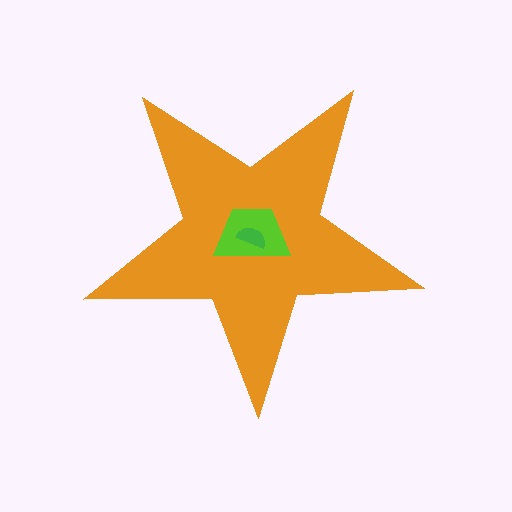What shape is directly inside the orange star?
The lime trapezoid.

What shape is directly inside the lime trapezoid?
The green semicircle.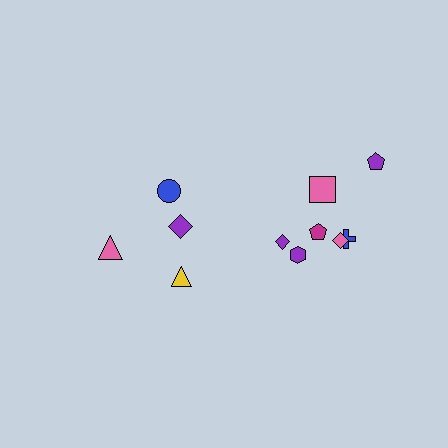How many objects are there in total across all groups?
There are 11 objects.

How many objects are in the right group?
There are 7 objects.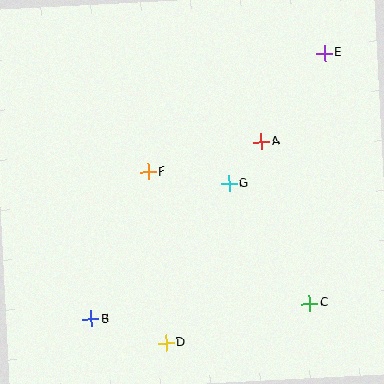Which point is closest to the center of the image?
Point G at (229, 184) is closest to the center.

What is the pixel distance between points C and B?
The distance between C and B is 219 pixels.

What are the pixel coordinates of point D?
Point D is at (166, 343).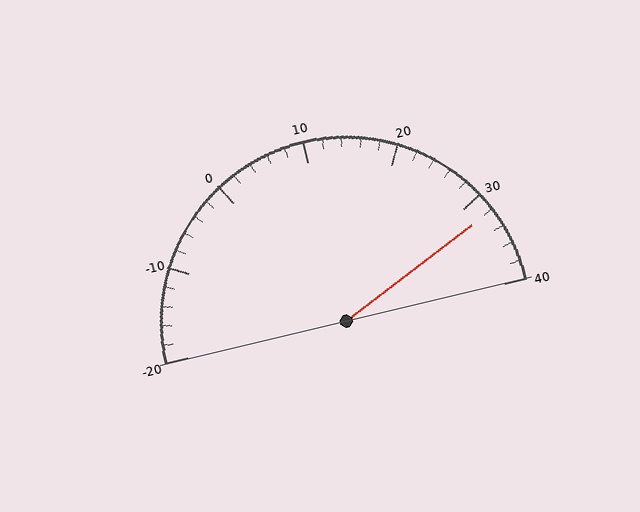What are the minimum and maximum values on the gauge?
The gauge ranges from -20 to 40.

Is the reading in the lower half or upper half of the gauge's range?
The reading is in the upper half of the range (-20 to 40).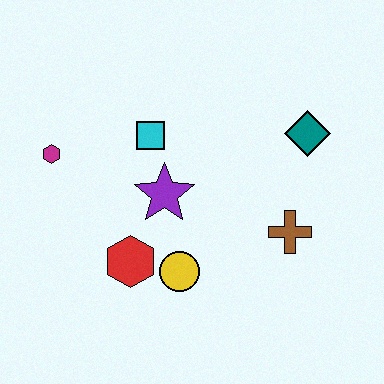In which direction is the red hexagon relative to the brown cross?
The red hexagon is to the left of the brown cross.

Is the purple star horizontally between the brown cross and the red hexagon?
Yes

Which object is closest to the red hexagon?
The yellow circle is closest to the red hexagon.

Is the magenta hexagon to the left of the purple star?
Yes